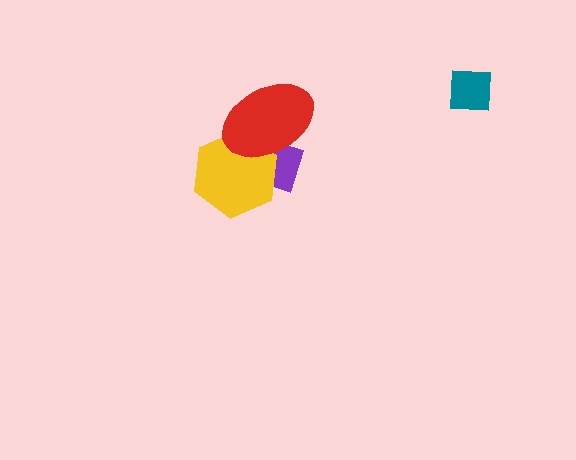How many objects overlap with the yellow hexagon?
2 objects overlap with the yellow hexagon.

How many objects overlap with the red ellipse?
2 objects overlap with the red ellipse.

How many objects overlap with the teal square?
0 objects overlap with the teal square.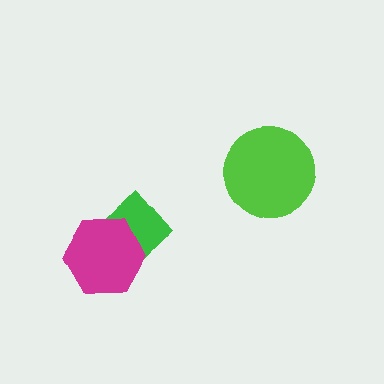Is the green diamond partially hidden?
Yes, it is partially covered by another shape.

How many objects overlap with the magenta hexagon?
1 object overlaps with the magenta hexagon.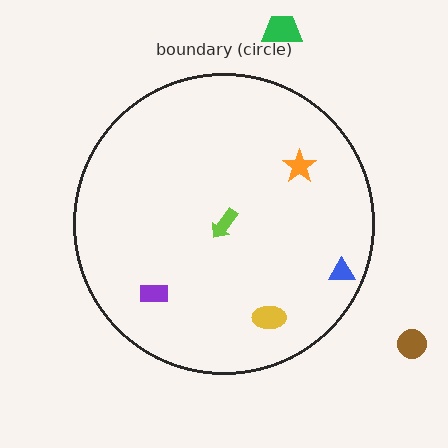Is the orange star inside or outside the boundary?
Inside.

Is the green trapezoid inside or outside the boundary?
Outside.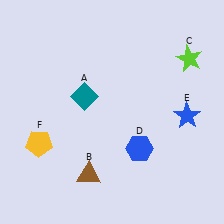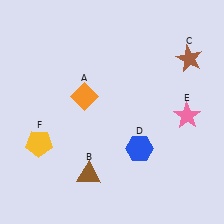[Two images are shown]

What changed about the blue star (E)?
In Image 1, E is blue. In Image 2, it changed to pink.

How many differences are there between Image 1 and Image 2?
There are 3 differences between the two images.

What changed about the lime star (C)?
In Image 1, C is lime. In Image 2, it changed to brown.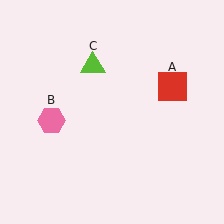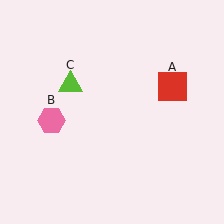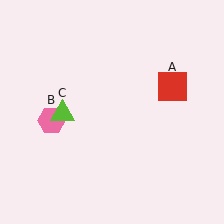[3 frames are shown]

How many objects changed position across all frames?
1 object changed position: lime triangle (object C).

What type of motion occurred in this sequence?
The lime triangle (object C) rotated counterclockwise around the center of the scene.